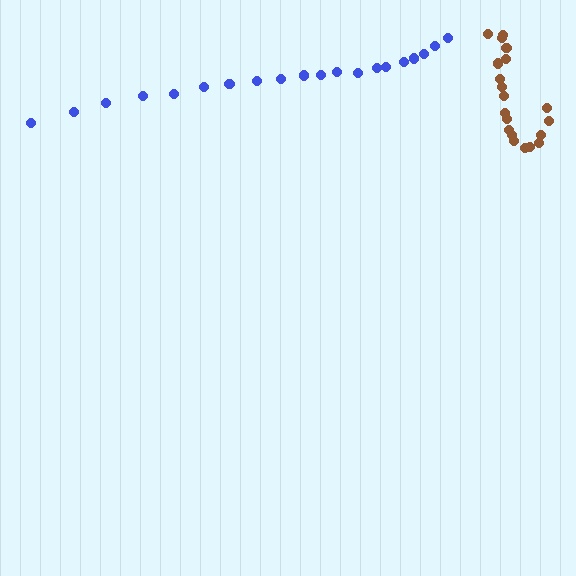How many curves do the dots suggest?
There are 2 distinct paths.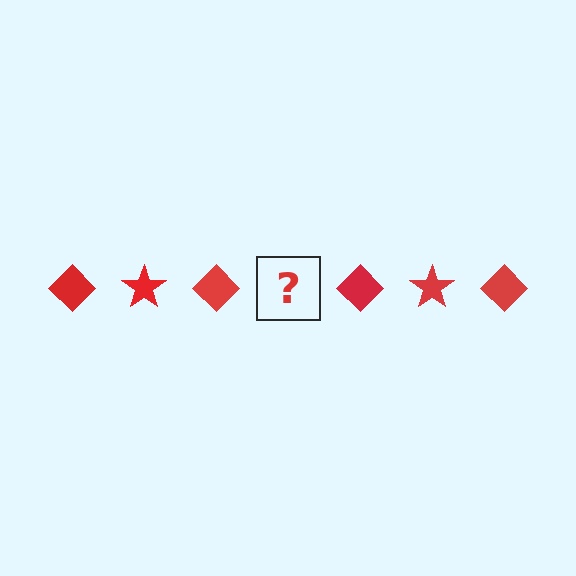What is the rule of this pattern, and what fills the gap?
The rule is that the pattern cycles through diamond, star shapes in red. The gap should be filled with a red star.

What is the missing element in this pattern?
The missing element is a red star.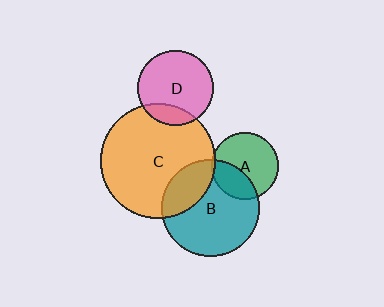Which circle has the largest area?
Circle C (orange).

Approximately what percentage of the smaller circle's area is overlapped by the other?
Approximately 15%.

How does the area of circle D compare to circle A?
Approximately 1.3 times.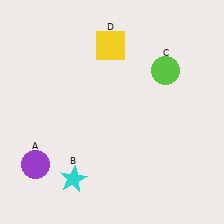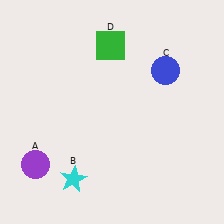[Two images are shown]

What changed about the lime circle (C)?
In Image 1, C is lime. In Image 2, it changed to blue.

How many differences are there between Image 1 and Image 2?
There are 2 differences between the two images.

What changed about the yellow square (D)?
In Image 1, D is yellow. In Image 2, it changed to green.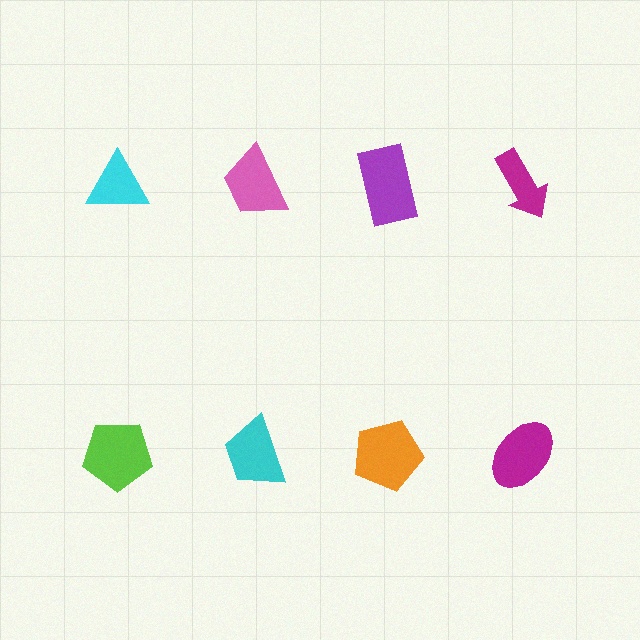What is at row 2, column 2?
A cyan trapezoid.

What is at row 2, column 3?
An orange pentagon.